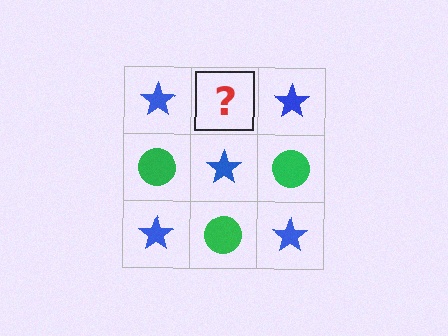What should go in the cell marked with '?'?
The missing cell should contain a green circle.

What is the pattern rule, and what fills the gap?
The rule is that it alternates blue star and green circle in a checkerboard pattern. The gap should be filled with a green circle.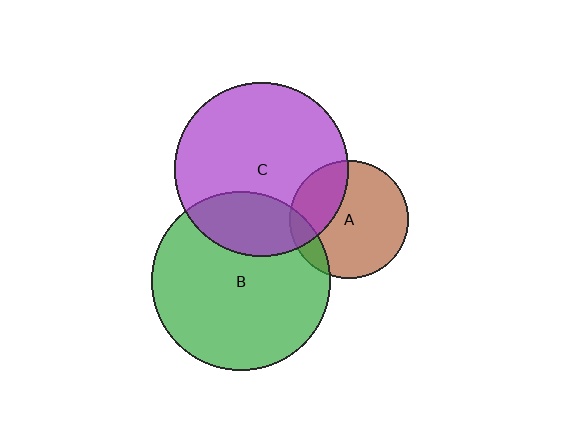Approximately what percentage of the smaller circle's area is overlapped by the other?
Approximately 25%.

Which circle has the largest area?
Circle B (green).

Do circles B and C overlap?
Yes.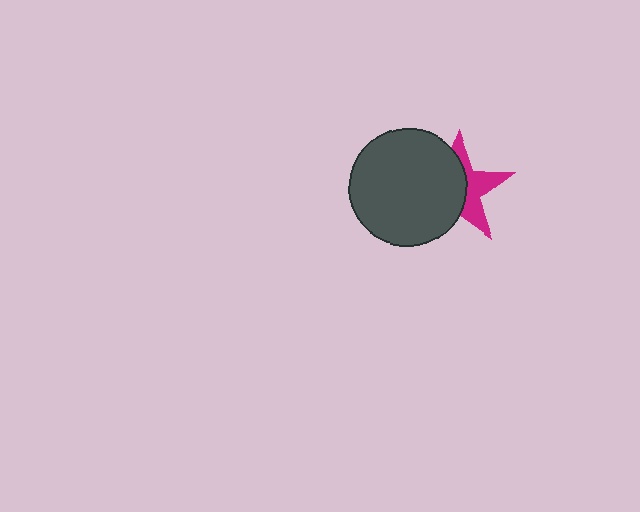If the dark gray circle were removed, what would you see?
You would see the complete magenta star.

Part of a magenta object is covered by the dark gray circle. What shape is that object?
It is a star.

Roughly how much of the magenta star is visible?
A small part of it is visible (roughly 43%).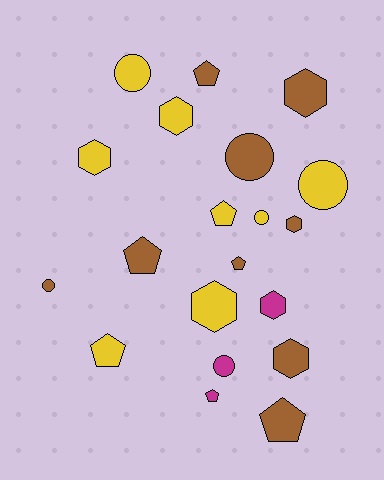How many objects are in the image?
There are 20 objects.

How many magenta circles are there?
There is 1 magenta circle.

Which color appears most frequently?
Brown, with 9 objects.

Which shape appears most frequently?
Pentagon, with 7 objects.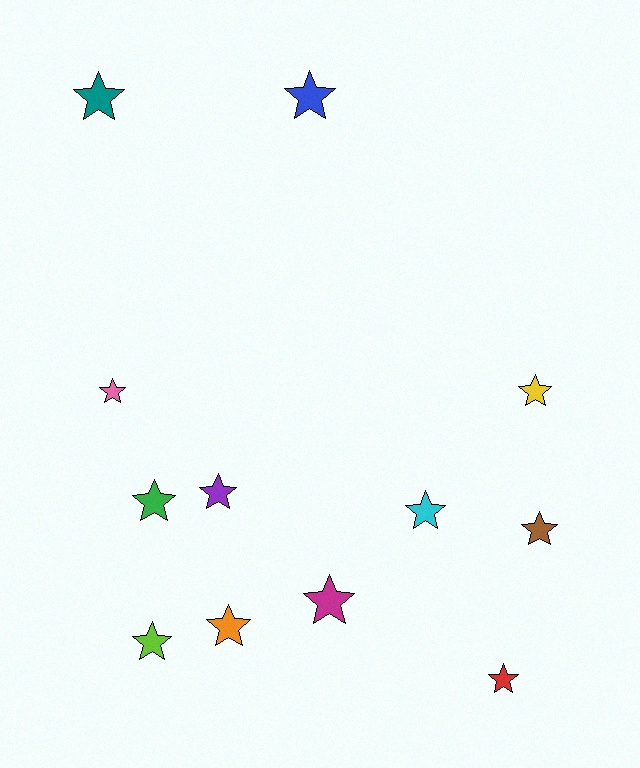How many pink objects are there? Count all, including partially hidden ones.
There is 1 pink object.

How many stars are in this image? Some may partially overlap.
There are 12 stars.